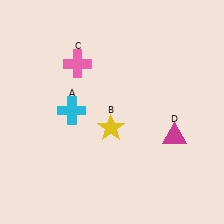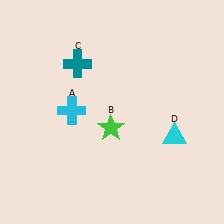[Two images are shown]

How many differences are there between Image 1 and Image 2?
There are 3 differences between the two images.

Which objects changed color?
B changed from yellow to green. C changed from pink to teal. D changed from magenta to cyan.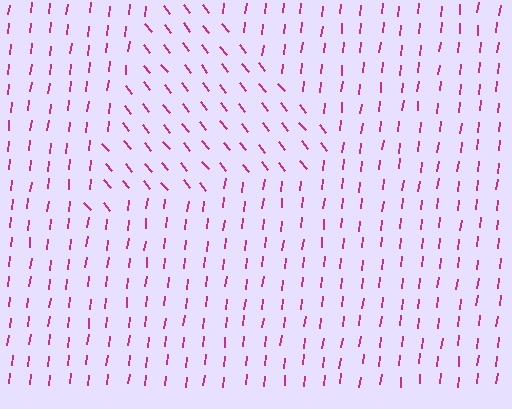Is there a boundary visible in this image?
Yes, there is a texture boundary formed by a change in line orientation.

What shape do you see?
I see a triangle.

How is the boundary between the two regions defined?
The boundary is defined purely by a change in line orientation (approximately 45 degrees difference). All lines are the same color and thickness.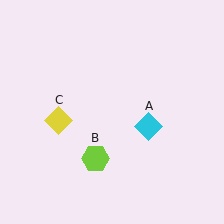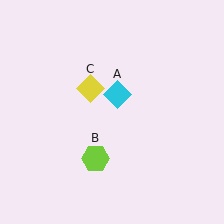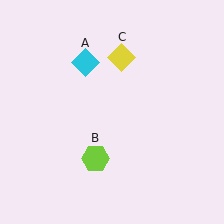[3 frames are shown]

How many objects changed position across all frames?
2 objects changed position: cyan diamond (object A), yellow diamond (object C).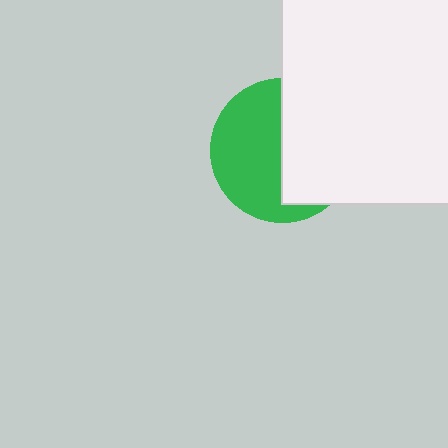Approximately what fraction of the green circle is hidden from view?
Roughly 47% of the green circle is hidden behind the white rectangle.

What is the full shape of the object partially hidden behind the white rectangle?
The partially hidden object is a green circle.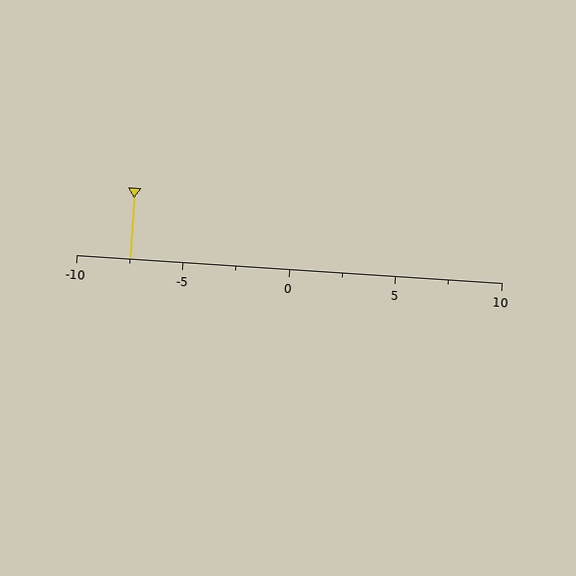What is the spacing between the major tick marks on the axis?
The major ticks are spaced 5 apart.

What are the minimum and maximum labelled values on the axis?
The axis runs from -10 to 10.